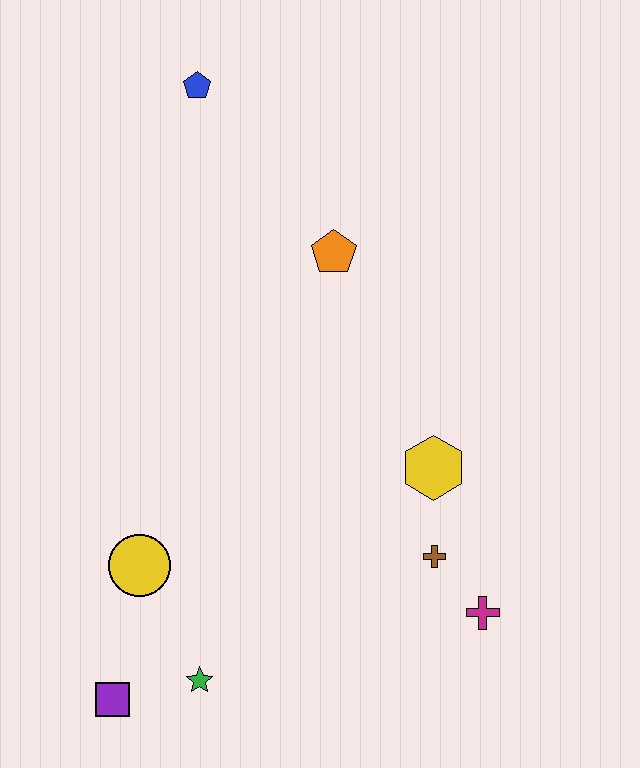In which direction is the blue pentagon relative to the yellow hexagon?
The blue pentagon is above the yellow hexagon.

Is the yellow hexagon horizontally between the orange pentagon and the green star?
No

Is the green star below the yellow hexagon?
Yes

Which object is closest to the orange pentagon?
The blue pentagon is closest to the orange pentagon.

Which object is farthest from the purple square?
The blue pentagon is farthest from the purple square.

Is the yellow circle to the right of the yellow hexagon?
No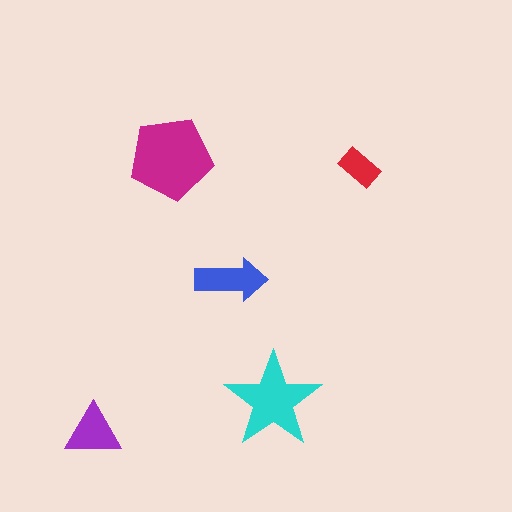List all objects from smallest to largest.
The red rectangle, the purple triangle, the blue arrow, the cyan star, the magenta pentagon.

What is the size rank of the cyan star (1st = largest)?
2nd.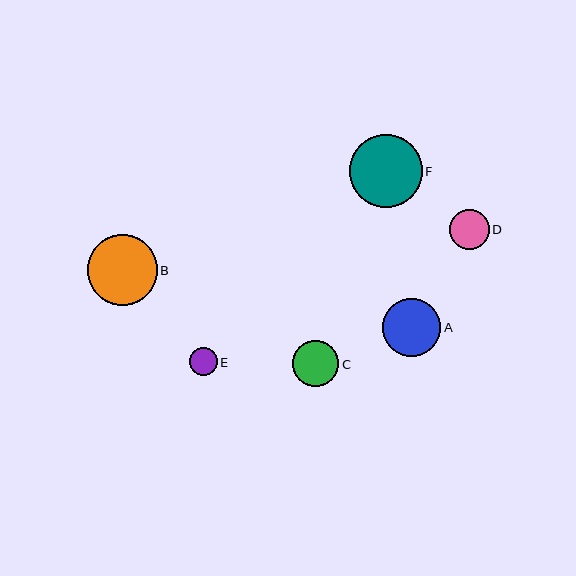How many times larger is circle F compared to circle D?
Circle F is approximately 1.8 times the size of circle D.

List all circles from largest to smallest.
From largest to smallest: F, B, A, C, D, E.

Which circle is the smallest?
Circle E is the smallest with a size of approximately 28 pixels.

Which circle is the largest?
Circle F is the largest with a size of approximately 72 pixels.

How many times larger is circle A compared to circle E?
Circle A is approximately 2.1 times the size of circle E.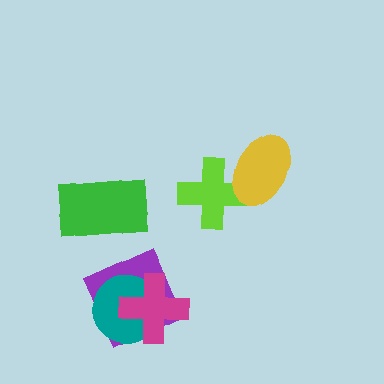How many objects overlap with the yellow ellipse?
1 object overlaps with the yellow ellipse.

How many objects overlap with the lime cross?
1 object overlaps with the lime cross.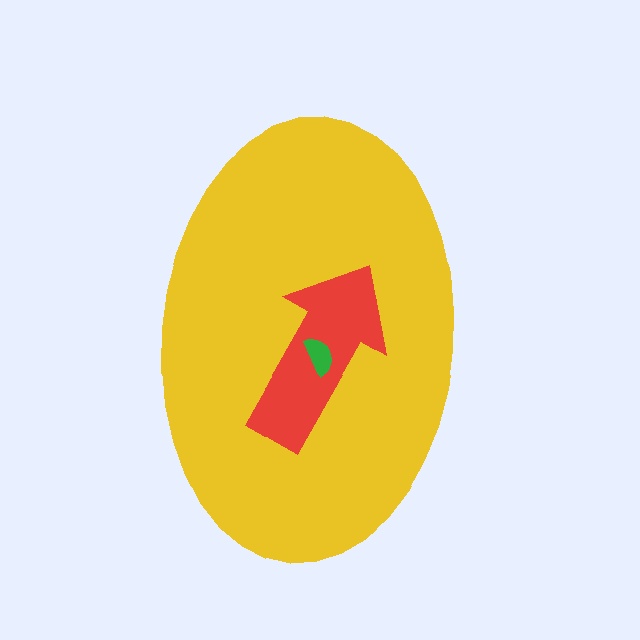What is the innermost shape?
The green semicircle.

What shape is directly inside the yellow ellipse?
The red arrow.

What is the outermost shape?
The yellow ellipse.